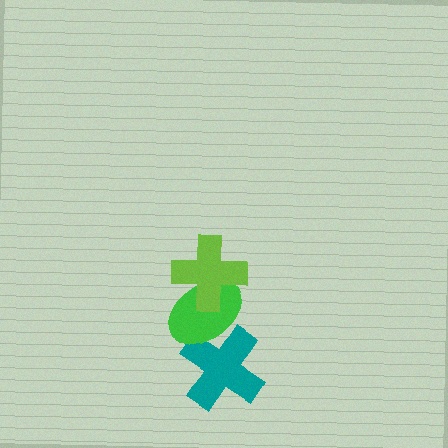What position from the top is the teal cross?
The teal cross is 3rd from the top.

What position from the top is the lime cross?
The lime cross is 1st from the top.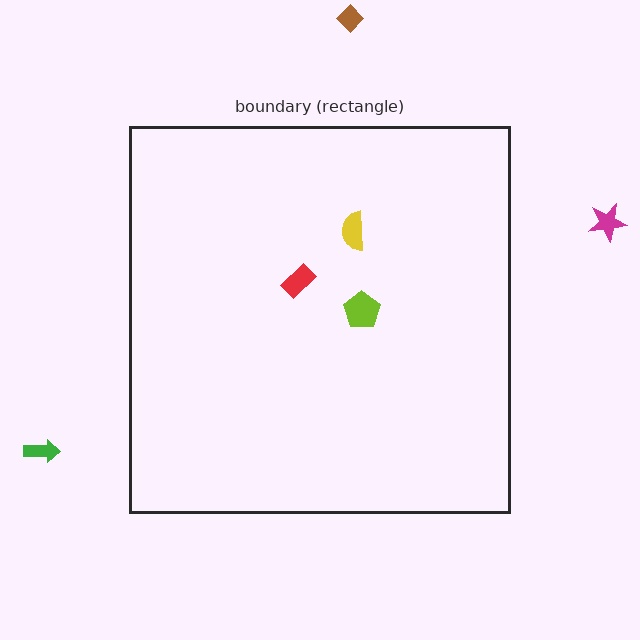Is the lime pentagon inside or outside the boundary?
Inside.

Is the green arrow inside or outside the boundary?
Outside.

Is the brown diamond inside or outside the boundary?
Outside.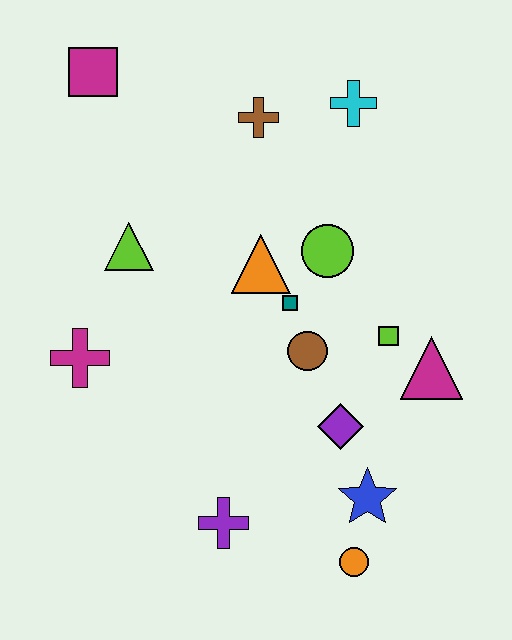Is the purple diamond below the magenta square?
Yes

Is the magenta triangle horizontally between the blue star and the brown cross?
No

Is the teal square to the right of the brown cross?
Yes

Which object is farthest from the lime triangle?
The orange circle is farthest from the lime triangle.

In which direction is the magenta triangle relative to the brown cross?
The magenta triangle is below the brown cross.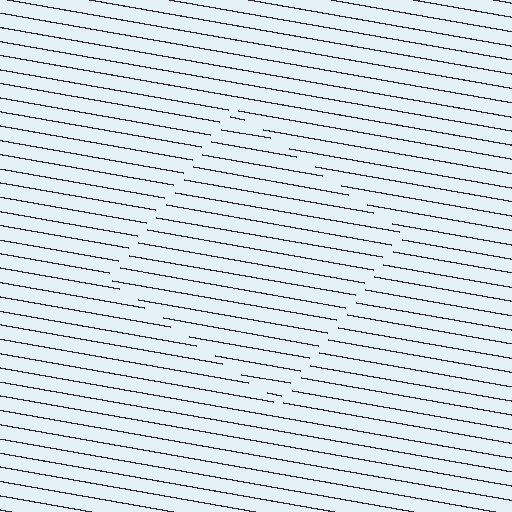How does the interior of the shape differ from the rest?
The interior of the shape contains the same grating, shifted by half a period — the contour is defined by the phase discontinuity where line-ends from the inner and outer gratings abut.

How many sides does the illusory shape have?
4 sides — the line-ends trace a square.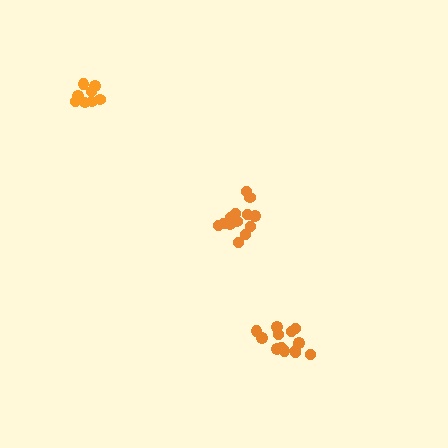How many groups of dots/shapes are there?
There are 3 groups.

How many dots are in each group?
Group 1: 8 dots, Group 2: 13 dots, Group 3: 13 dots (34 total).